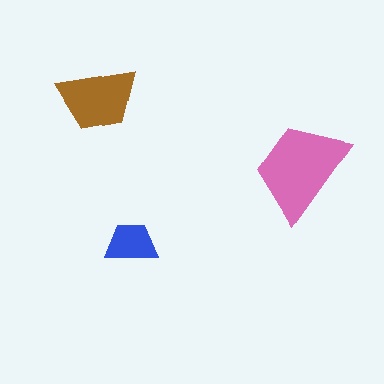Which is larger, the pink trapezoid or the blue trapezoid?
The pink one.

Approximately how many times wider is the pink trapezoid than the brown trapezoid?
About 1.5 times wider.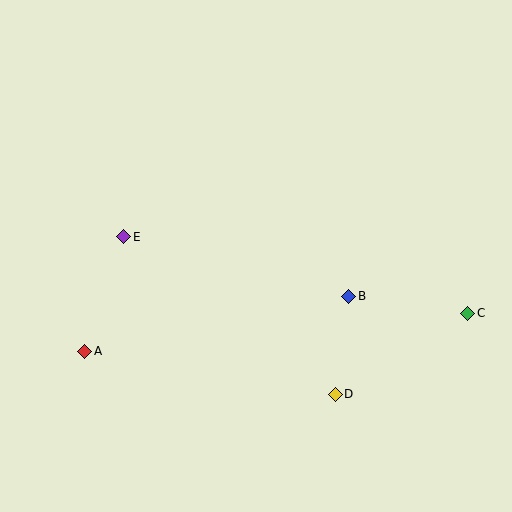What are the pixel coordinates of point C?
Point C is at (468, 313).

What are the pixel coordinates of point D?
Point D is at (335, 394).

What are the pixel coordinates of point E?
Point E is at (124, 237).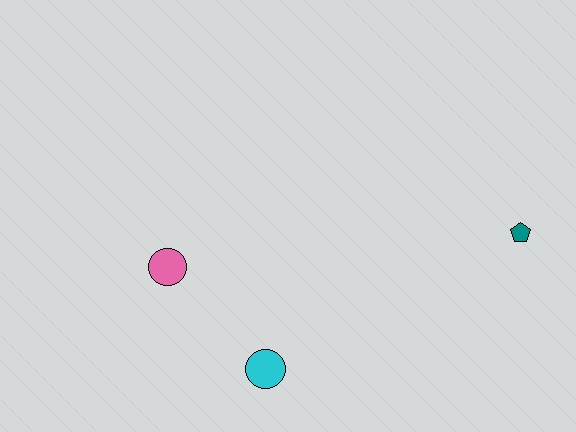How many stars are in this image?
There are no stars.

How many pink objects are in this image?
There is 1 pink object.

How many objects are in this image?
There are 3 objects.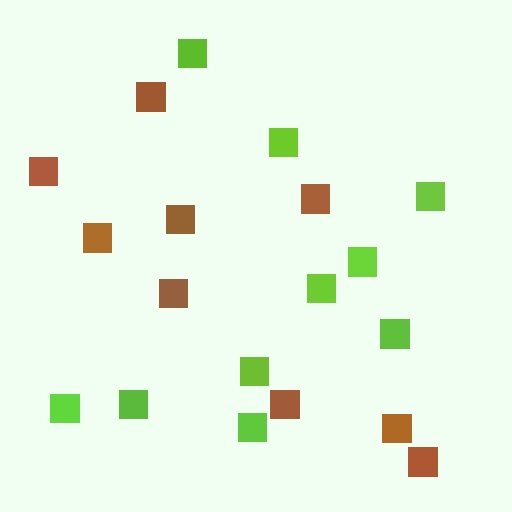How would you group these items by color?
There are 2 groups: one group of brown squares (9) and one group of lime squares (10).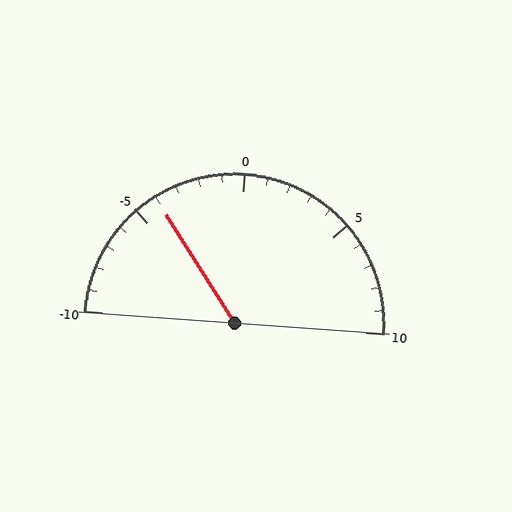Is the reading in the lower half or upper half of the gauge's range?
The reading is in the lower half of the range (-10 to 10).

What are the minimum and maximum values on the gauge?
The gauge ranges from -10 to 10.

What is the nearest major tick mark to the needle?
The nearest major tick mark is -5.